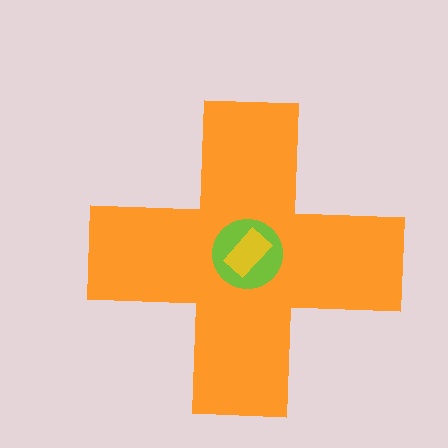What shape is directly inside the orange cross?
The lime circle.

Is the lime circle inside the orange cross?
Yes.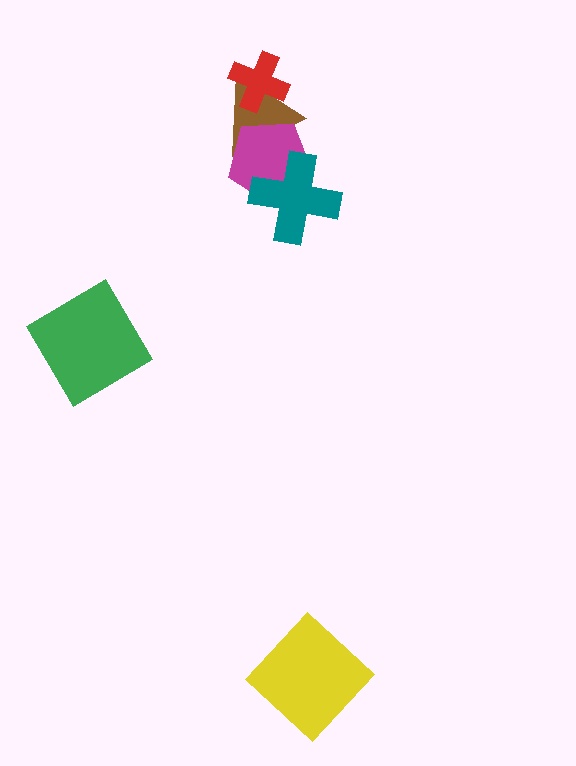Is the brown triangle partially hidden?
Yes, it is partially covered by another shape.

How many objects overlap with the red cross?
1 object overlaps with the red cross.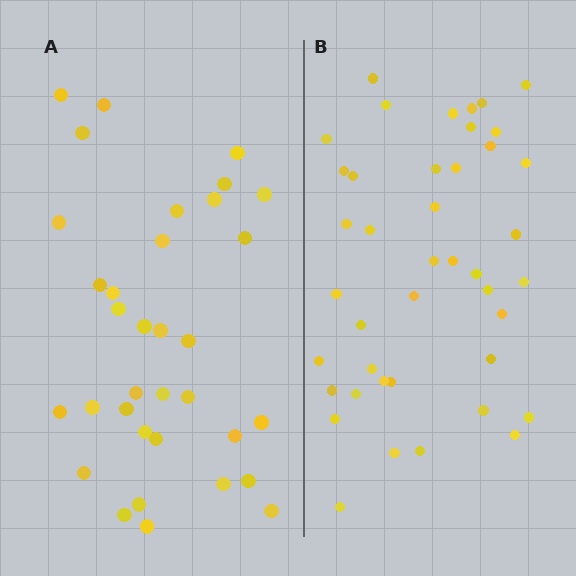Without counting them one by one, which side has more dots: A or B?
Region B (the right region) has more dots.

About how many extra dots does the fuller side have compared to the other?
Region B has roughly 8 or so more dots than region A.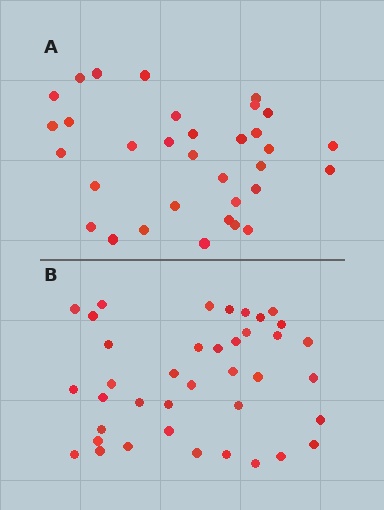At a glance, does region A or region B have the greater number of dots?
Region B (the bottom region) has more dots.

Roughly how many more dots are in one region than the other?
Region B has about 6 more dots than region A.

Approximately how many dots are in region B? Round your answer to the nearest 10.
About 40 dots. (The exact count is 39, which rounds to 40.)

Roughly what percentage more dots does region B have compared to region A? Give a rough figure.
About 20% more.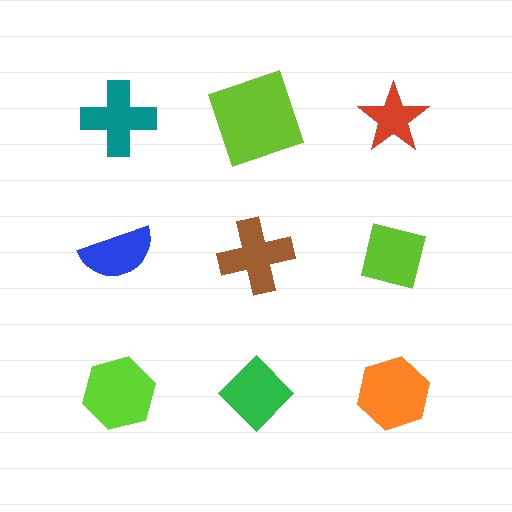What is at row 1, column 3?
A red star.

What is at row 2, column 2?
A brown cross.